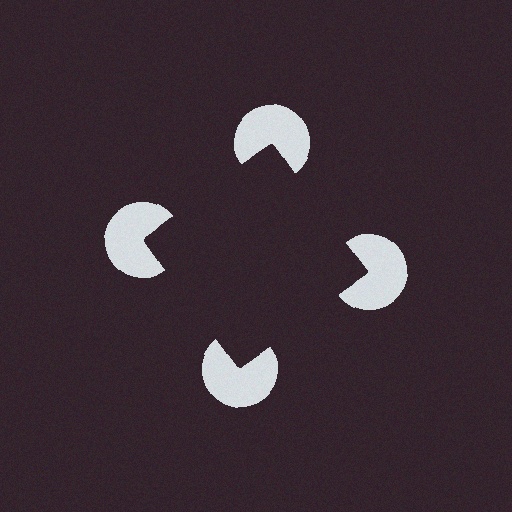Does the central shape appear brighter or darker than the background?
It typically appears slightly darker than the background, even though no actual brightness change is drawn.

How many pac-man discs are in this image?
There are 4 — one at each vertex of the illusory square.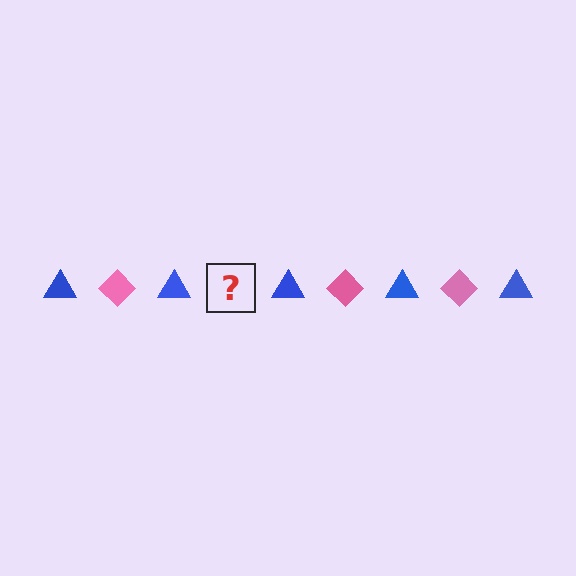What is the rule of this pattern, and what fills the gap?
The rule is that the pattern alternates between blue triangle and pink diamond. The gap should be filled with a pink diamond.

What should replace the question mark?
The question mark should be replaced with a pink diamond.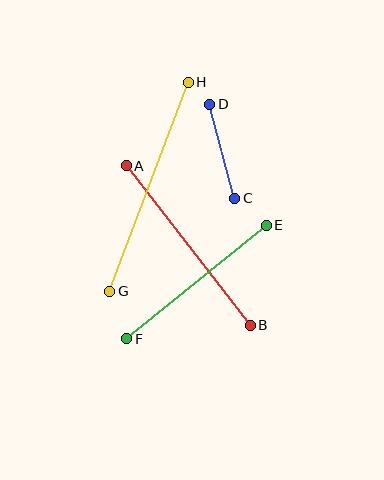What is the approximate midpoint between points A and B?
The midpoint is at approximately (188, 245) pixels.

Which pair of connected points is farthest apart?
Points G and H are farthest apart.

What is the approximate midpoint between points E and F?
The midpoint is at approximately (197, 282) pixels.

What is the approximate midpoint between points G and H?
The midpoint is at approximately (149, 187) pixels.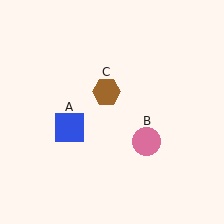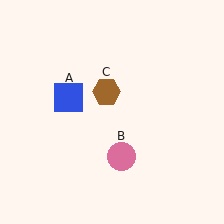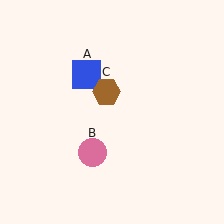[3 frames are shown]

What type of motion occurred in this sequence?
The blue square (object A), pink circle (object B) rotated clockwise around the center of the scene.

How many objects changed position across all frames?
2 objects changed position: blue square (object A), pink circle (object B).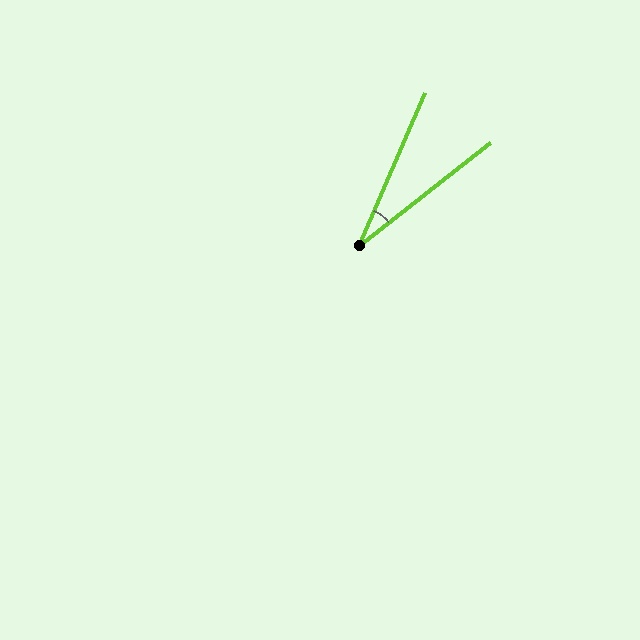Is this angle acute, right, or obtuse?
It is acute.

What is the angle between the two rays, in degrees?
Approximately 28 degrees.